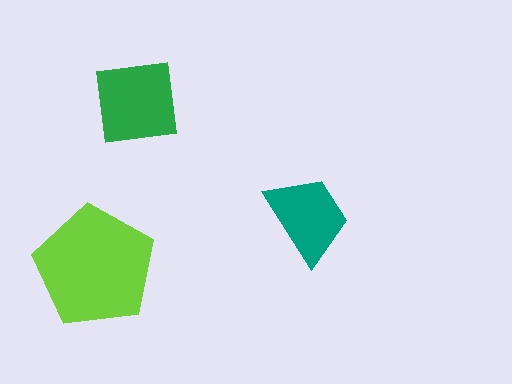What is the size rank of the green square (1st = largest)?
2nd.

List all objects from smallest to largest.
The teal trapezoid, the green square, the lime pentagon.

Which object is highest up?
The green square is topmost.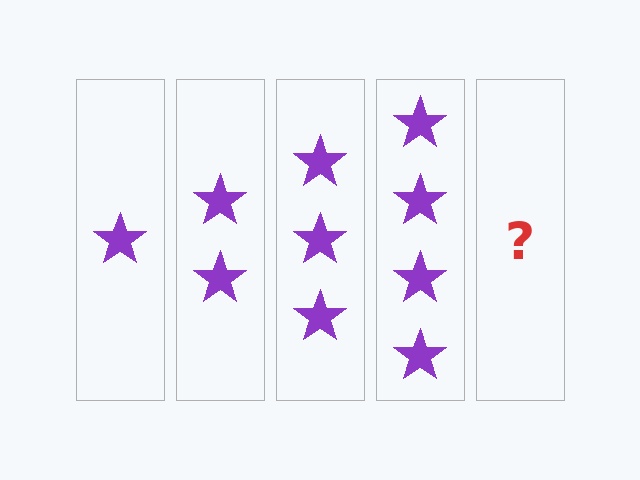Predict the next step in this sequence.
The next step is 5 stars.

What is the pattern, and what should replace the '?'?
The pattern is that each step adds one more star. The '?' should be 5 stars.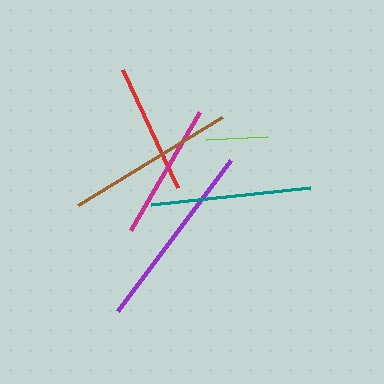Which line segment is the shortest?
The lime line is the shortest at approximately 61 pixels.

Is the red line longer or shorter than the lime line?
The red line is longer than the lime line.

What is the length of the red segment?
The red segment is approximately 130 pixels long.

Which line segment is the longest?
The purple line is the longest at approximately 189 pixels.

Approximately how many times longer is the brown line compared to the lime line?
The brown line is approximately 2.7 times the length of the lime line.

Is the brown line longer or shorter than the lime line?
The brown line is longer than the lime line.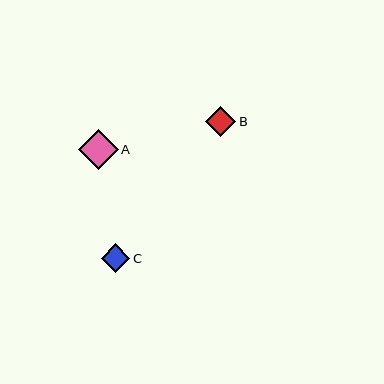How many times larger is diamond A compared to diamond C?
Diamond A is approximately 1.4 times the size of diamond C.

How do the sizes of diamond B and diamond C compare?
Diamond B and diamond C are approximately the same size.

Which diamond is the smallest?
Diamond C is the smallest with a size of approximately 29 pixels.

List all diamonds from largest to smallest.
From largest to smallest: A, B, C.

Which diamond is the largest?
Diamond A is the largest with a size of approximately 40 pixels.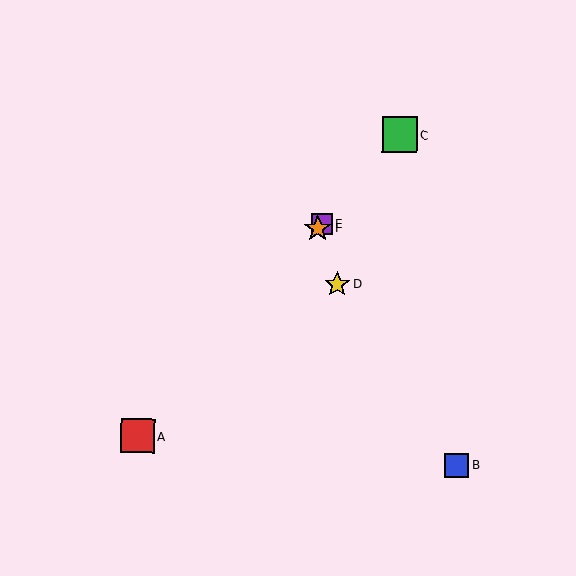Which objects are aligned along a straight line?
Objects A, C, E, F are aligned along a straight line.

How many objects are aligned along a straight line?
4 objects (A, C, E, F) are aligned along a straight line.